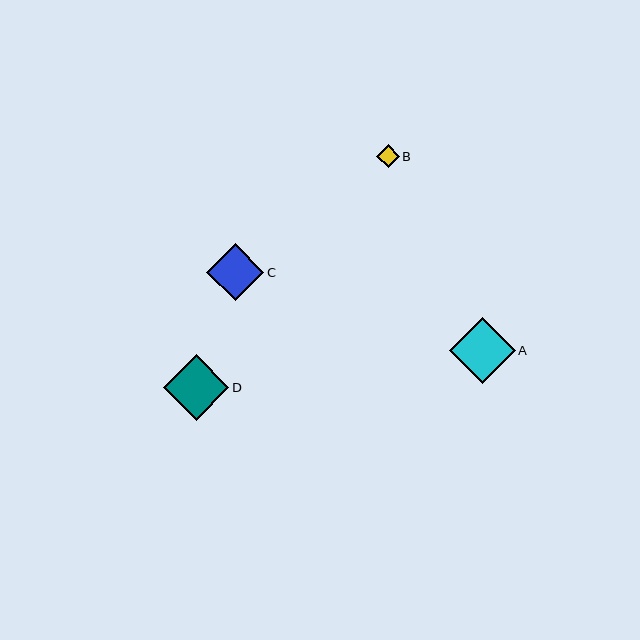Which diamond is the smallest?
Diamond B is the smallest with a size of approximately 22 pixels.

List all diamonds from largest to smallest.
From largest to smallest: A, D, C, B.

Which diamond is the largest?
Diamond A is the largest with a size of approximately 65 pixels.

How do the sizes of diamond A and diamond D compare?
Diamond A and diamond D are approximately the same size.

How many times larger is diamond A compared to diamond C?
Diamond A is approximately 1.2 times the size of diamond C.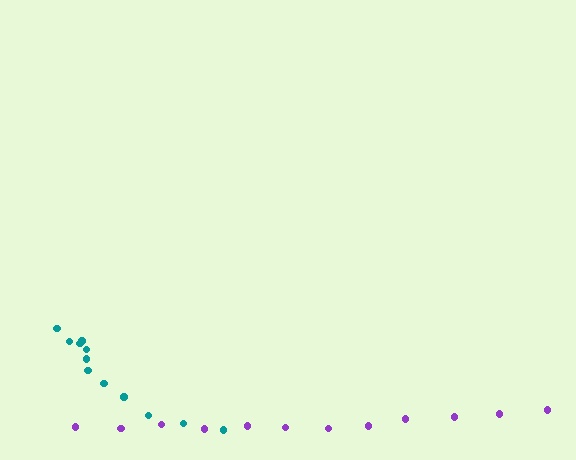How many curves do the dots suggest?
There are 2 distinct paths.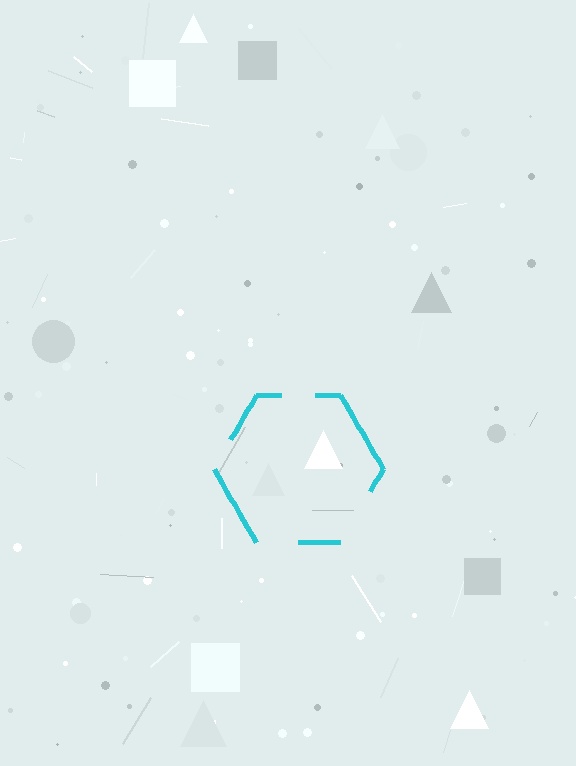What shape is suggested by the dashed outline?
The dashed outline suggests a hexagon.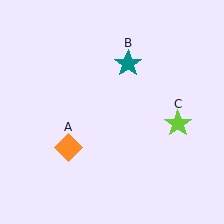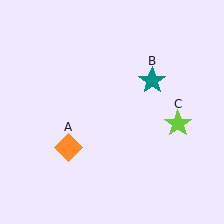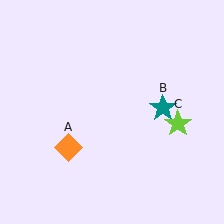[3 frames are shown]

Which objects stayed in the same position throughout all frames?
Orange diamond (object A) and lime star (object C) remained stationary.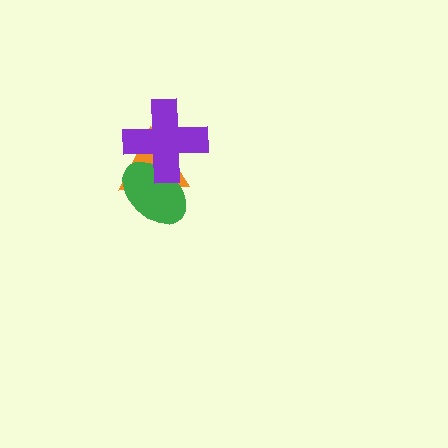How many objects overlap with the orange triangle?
2 objects overlap with the orange triangle.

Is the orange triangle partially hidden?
Yes, it is partially covered by another shape.